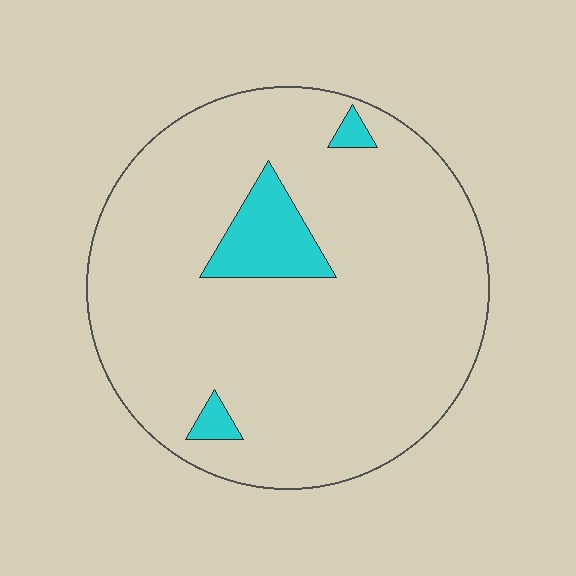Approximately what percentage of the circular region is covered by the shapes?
Approximately 10%.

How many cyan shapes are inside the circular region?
3.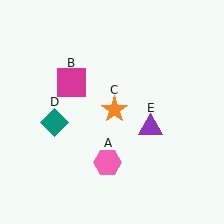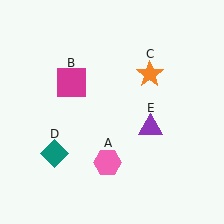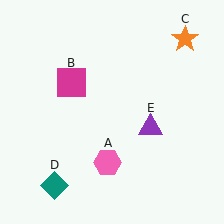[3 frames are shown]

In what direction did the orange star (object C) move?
The orange star (object C) moved up and to the right.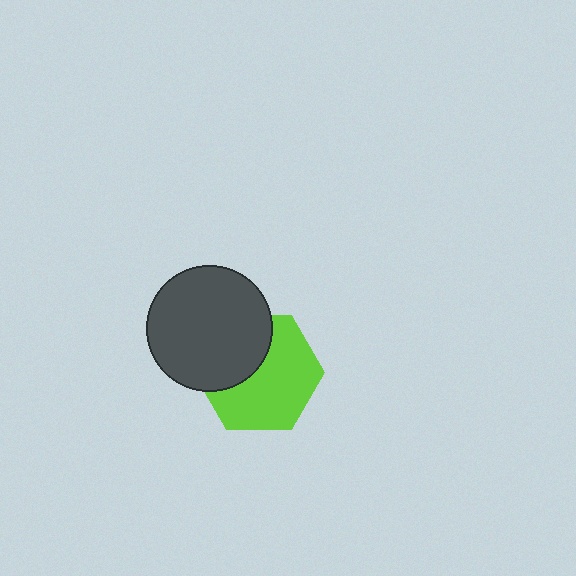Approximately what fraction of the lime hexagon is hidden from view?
Roughly 37% of the lime hexagon is hidden behind the dark gray circle.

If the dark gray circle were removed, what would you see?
You would see the complete lime hexagon.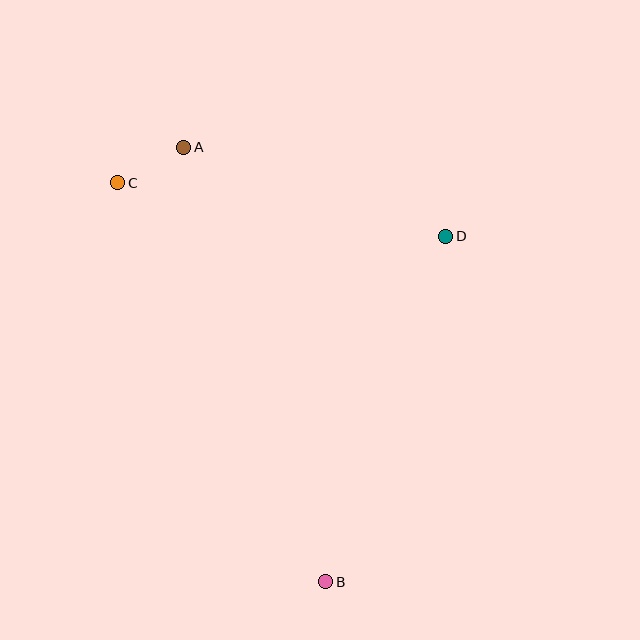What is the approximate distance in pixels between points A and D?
The distance between A and D is approximately 276 pixels.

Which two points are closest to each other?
Points A and C are closest to each other.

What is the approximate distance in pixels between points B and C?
The distance between B and C is approximately 450 pixels.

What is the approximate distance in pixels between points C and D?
The distance between C and D is approximately 332 pixels.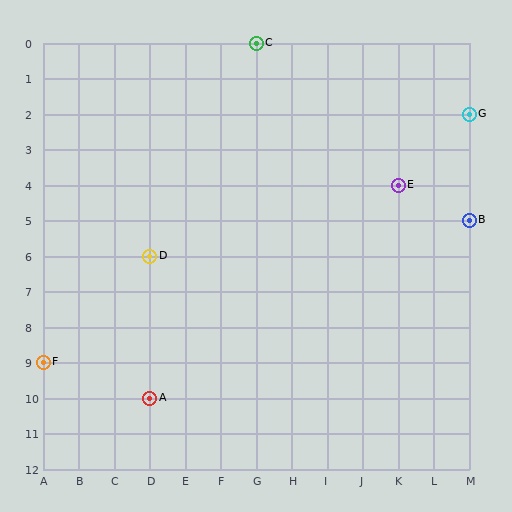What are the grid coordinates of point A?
Point A is at grid coordinates (D, 10).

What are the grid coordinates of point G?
Point G is at grid coordinates (M, 2).